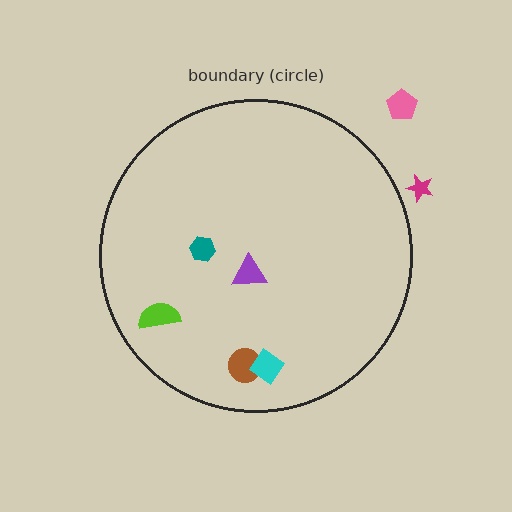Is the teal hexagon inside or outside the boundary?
Inside.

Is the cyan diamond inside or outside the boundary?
Inside.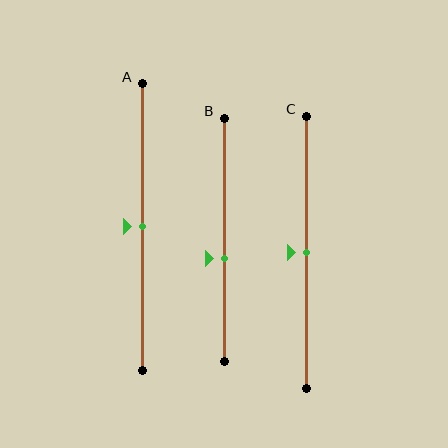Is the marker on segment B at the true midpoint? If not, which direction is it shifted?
No, the marker on segment B is shifted downward by about 8% of the segment length.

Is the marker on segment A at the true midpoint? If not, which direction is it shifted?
Yes, the marker on segment A is at the true midpoint.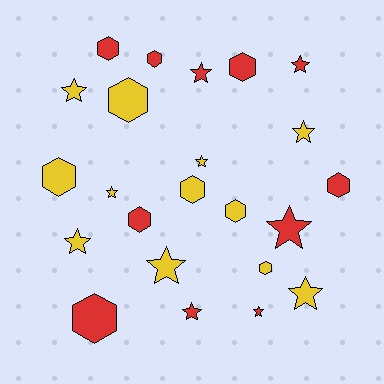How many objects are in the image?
There are 23 objects.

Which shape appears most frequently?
Star, with 12 objects.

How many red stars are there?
There are 5 red stars.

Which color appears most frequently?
Yellow, with 12 objects.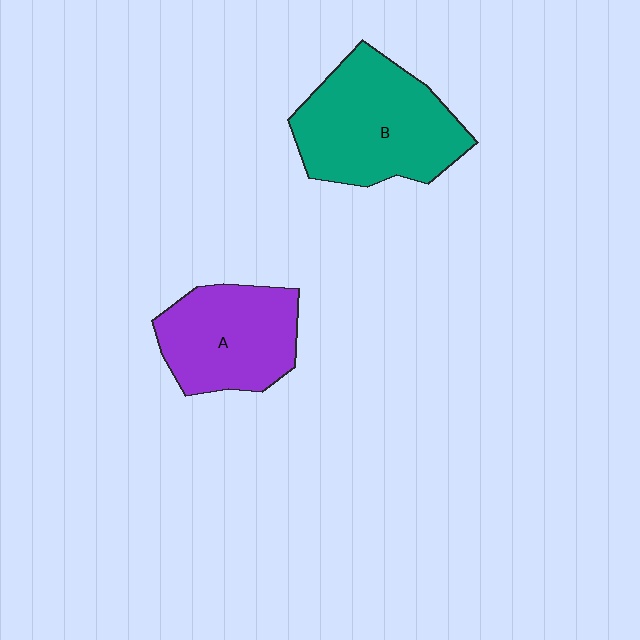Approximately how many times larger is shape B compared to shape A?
Approximately 1.3 times.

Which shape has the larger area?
Shape B (teal).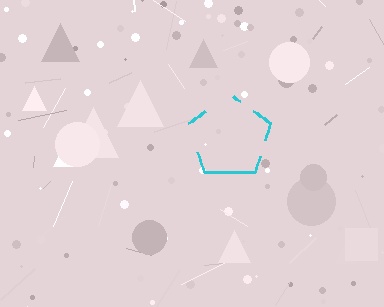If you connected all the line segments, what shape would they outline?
They would outline a pentagon.